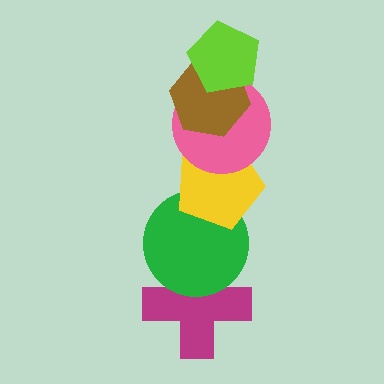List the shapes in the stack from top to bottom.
From top to bottom: the lime pentagon, the brown hexagon, the pink circle, the yellow pentagon, the green circle, the magenta cross.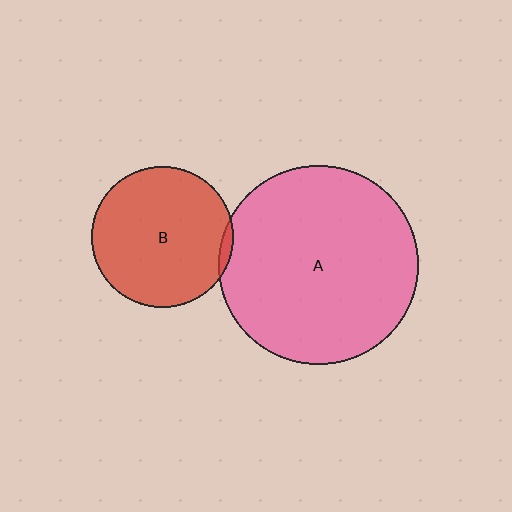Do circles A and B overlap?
Yes.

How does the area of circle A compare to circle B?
Approximately 2.0 times.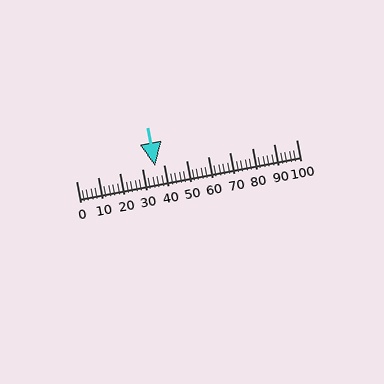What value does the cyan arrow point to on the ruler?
The cyan arrow points to approximately 36.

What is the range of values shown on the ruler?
The ruler shows values from 0 to 100.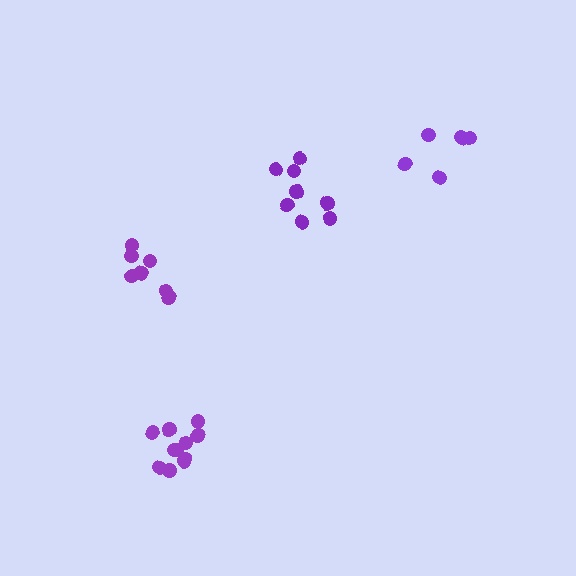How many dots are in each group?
Group 1: 11 dots, Group 2: 7 dots, Group 3: 8 dots, Group 4: 6 dots (32 total).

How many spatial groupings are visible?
There are 4 spatial groupings.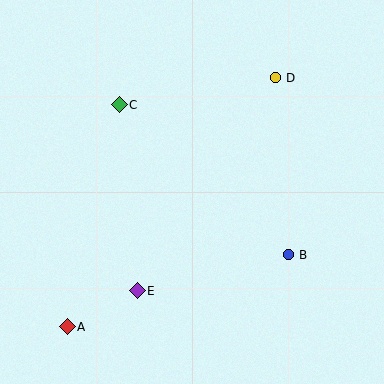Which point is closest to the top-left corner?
Point C is closest to the top-left corner.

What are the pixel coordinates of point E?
Point E is at (137, 291).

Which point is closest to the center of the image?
Point E at (137, 291) is closest to the center.